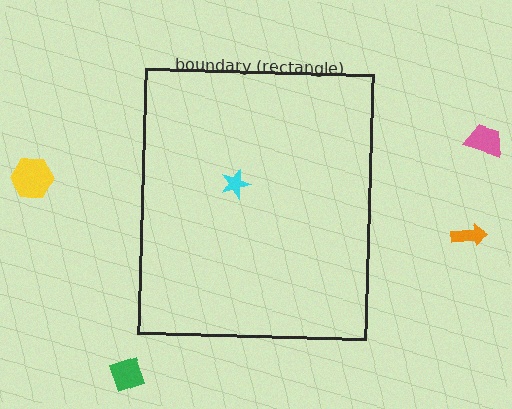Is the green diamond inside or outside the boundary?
Outside.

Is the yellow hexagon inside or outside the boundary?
Outside.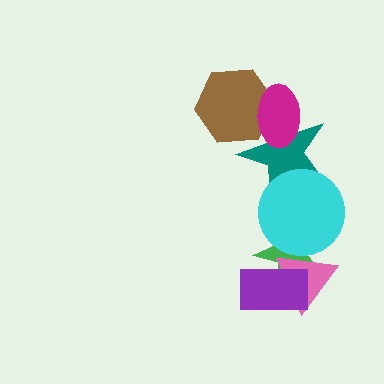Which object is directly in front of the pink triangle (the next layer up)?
The purple rectangle is directly in front of the pink triangle.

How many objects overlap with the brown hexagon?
2 objects overlap with the brown hexagon.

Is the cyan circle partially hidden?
No, no other shape covers it.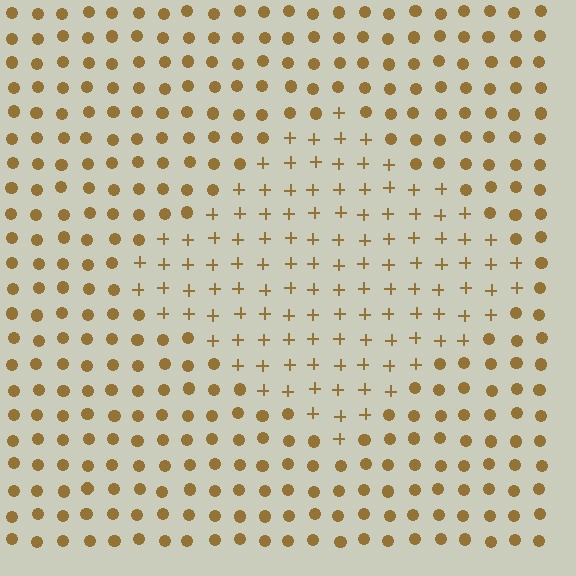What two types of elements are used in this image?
The image uses plus signs inside the diamond region and circles outside it.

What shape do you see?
I see a diamond.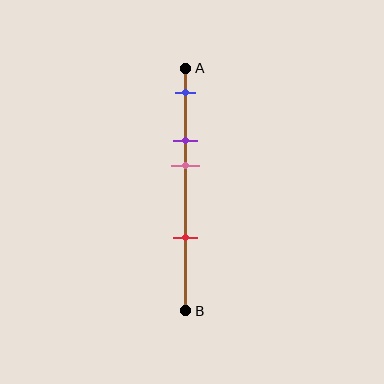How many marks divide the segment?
There are 4 marks dividing the segment.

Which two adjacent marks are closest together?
The purple and pink marks are the closest adjacent pair.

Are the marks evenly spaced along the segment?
No, the marks are not evenly spaced.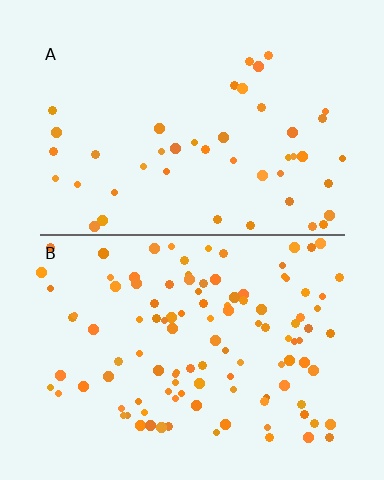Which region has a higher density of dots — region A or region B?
B (the bottom).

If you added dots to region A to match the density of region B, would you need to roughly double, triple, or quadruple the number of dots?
Approximately double.